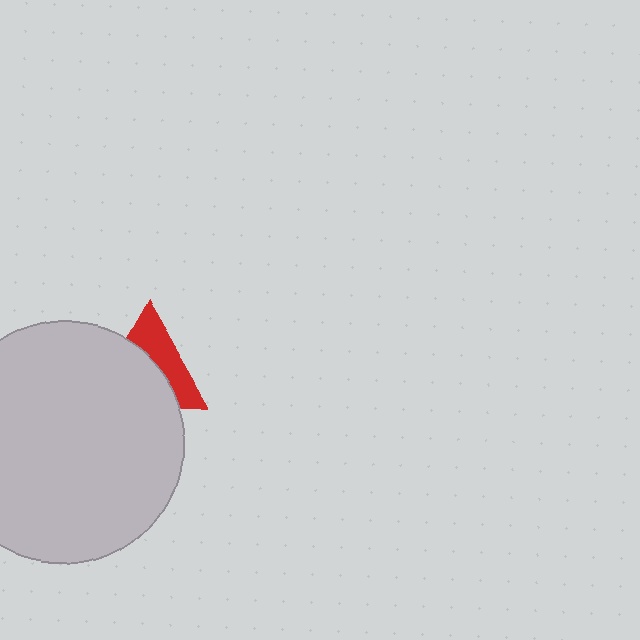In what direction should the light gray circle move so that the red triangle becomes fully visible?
The light gray circle should move down. That is the shortest direction to clear the overlap and leave the red triangle fully visible.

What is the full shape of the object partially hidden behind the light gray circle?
The partially hidden object is a red triangle.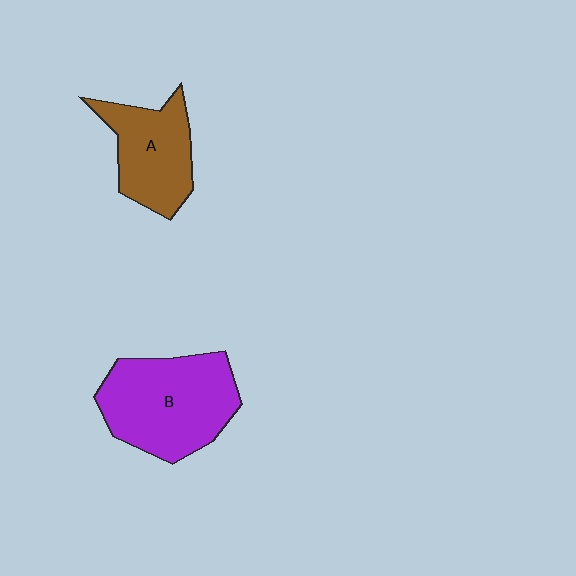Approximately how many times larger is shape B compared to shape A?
Approximately 1.4 times.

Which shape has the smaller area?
Shape A (brown).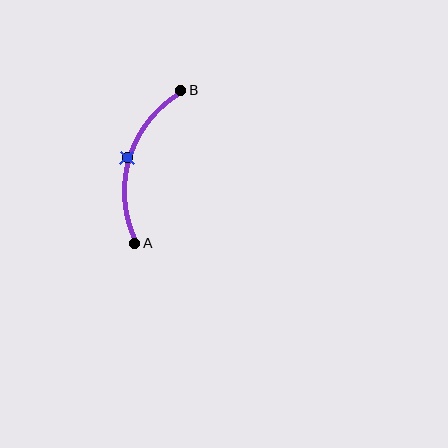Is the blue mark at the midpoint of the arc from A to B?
Yes. The blue mark lies on the arc at equal arc-length from both A and B — it is the arc midpoint.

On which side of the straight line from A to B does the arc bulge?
The arc bulges to the left of the straight line connecting A and B.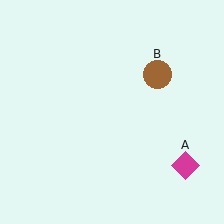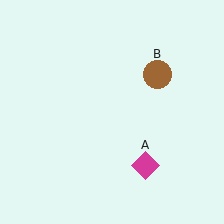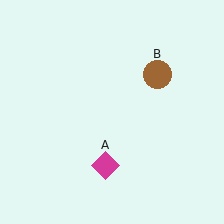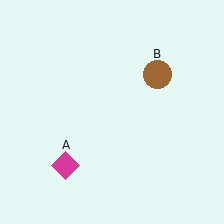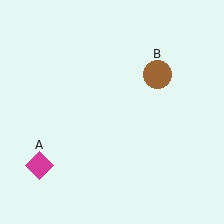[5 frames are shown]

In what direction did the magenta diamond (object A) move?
The magenta diamond (object A) moved left.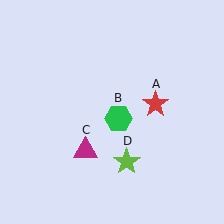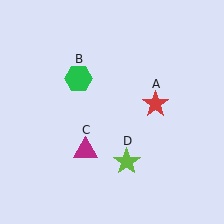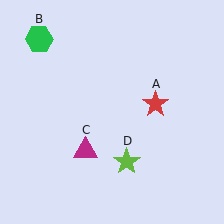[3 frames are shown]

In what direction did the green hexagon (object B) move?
The green hexagon (object B) moved up and to the left.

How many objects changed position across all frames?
1 object changed position: green hexagon (object B).